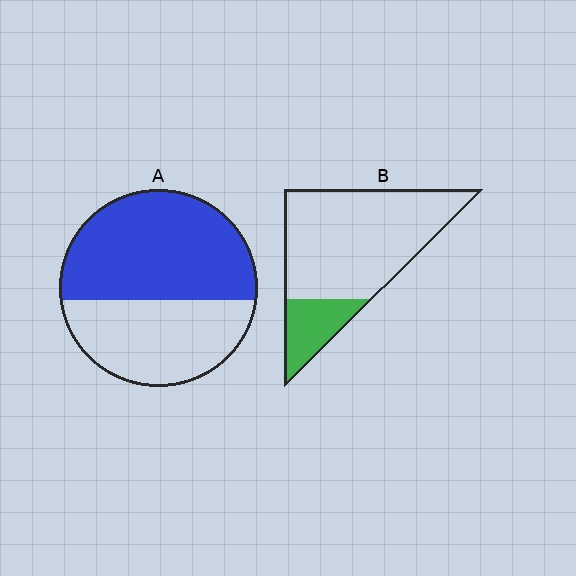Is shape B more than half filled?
No.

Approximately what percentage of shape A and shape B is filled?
A is approximately 60% and B is approximately 20%.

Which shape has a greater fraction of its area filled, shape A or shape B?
Shape A.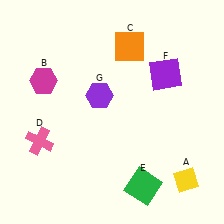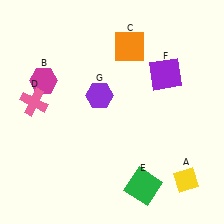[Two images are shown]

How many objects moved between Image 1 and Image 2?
1 object moved between the two images.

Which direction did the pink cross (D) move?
The pink cross (D) moved up.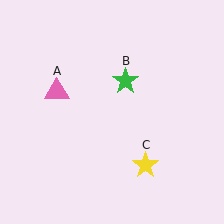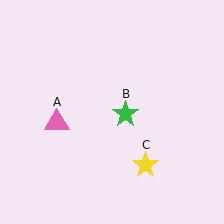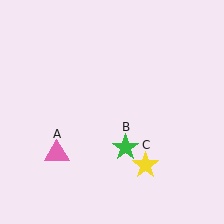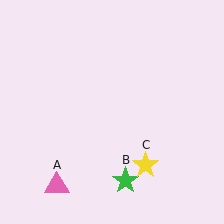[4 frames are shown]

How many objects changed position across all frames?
2 objects changed position: pink triangle (object A), green star (object B).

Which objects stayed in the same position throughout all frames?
Yellow star (object C) remained stationary.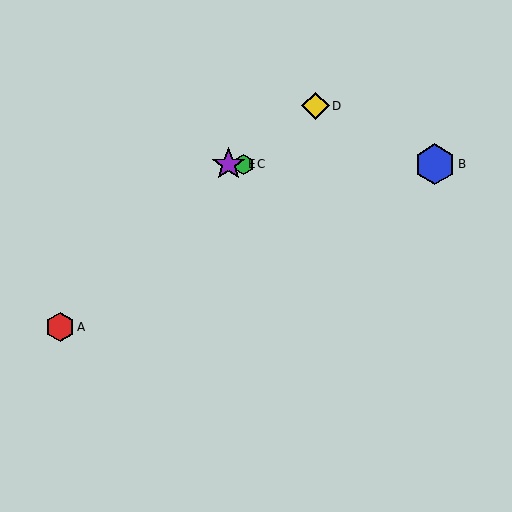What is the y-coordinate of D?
Object D is at y≈106.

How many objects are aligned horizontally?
3 objects (B, C, E) are aligned horizontally.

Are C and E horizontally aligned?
Yes, both are at y≈164.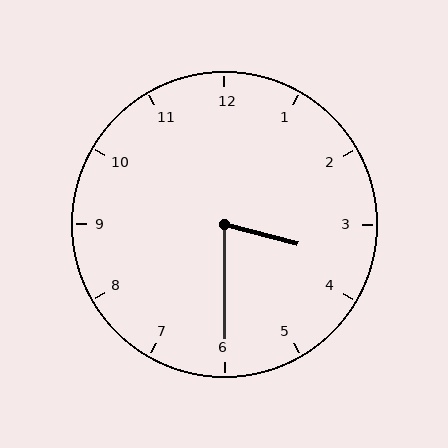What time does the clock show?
3:30.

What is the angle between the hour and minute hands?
Approximately 75 degrees.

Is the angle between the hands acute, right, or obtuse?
It is acute.